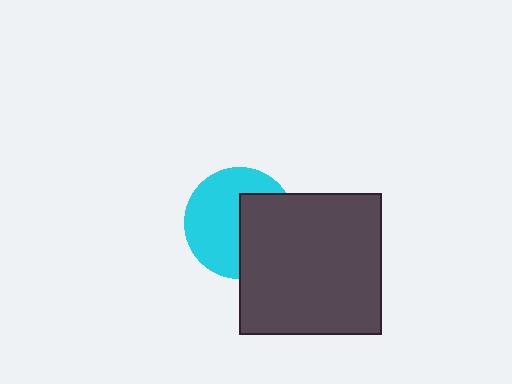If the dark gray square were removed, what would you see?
You would see the complete cyan circle.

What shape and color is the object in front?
The object in front is a dark gray square.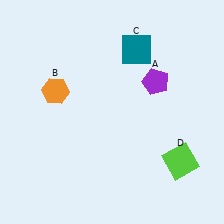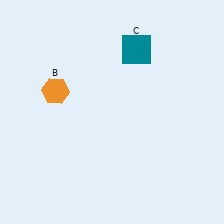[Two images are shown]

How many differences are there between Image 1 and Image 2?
There are 2 differences between the two images.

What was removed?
The lime square (D), the purple pentagon (A) were removed in Image 2.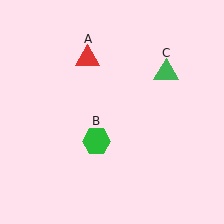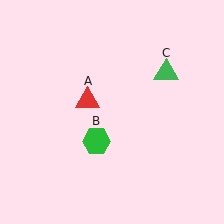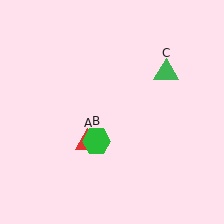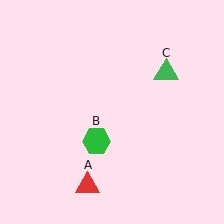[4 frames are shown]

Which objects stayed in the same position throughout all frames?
Green hexagon (object B) and green triangle (object C) remained stationary.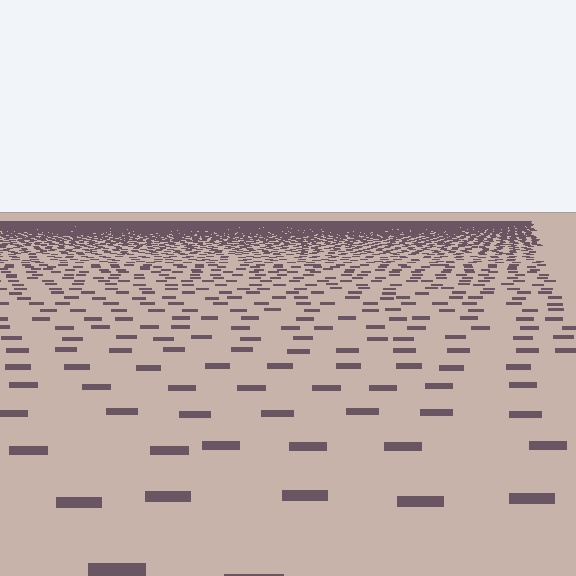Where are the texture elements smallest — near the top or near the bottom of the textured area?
Near the top.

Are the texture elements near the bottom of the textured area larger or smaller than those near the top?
Larger. Near the bottom, elements are closer to the viewer and appear at a bigger on-screen size.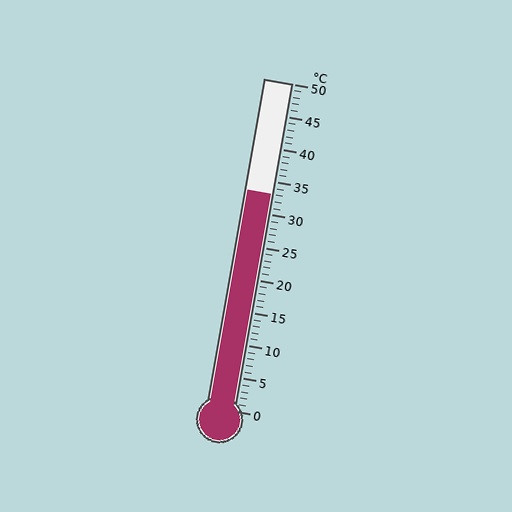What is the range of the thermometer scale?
The thermometer scale ranges from 0°C to 50°C.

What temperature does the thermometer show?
The thermometer shows approximately 33°C.